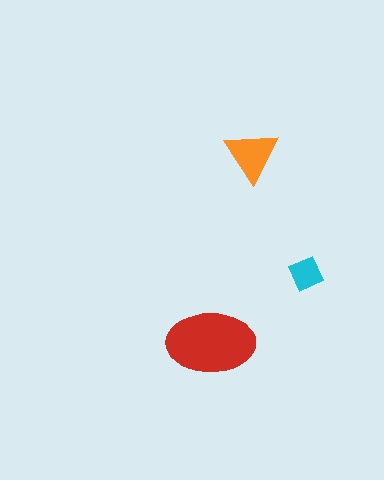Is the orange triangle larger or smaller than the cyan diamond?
Larger.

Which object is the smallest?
The cyan diamond.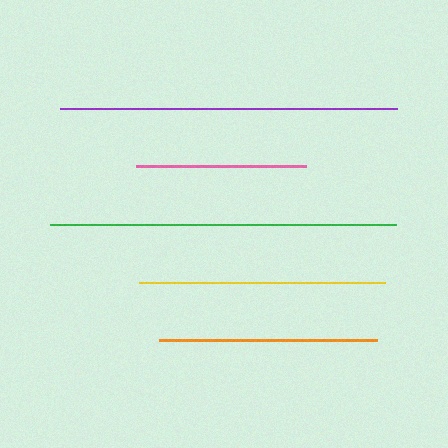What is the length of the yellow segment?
The yellow segment is approximately 246 pixels long.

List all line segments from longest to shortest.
From longest to shortest: green, purple, yellow, orange, pink.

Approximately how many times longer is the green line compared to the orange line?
The green line is approximately 1.6 times the length of the orange line.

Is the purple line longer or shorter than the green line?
The green line is longer than the purple line.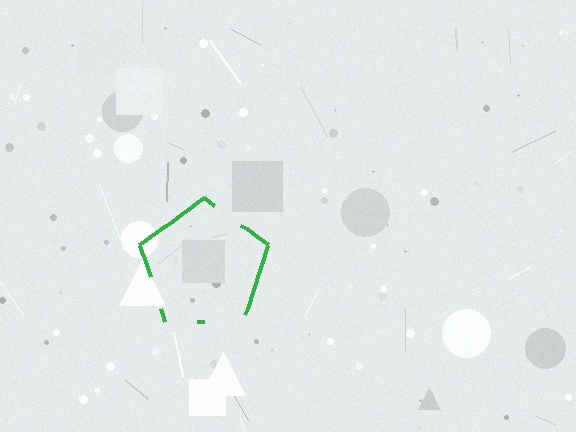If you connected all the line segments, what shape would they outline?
They would outline a pentagon.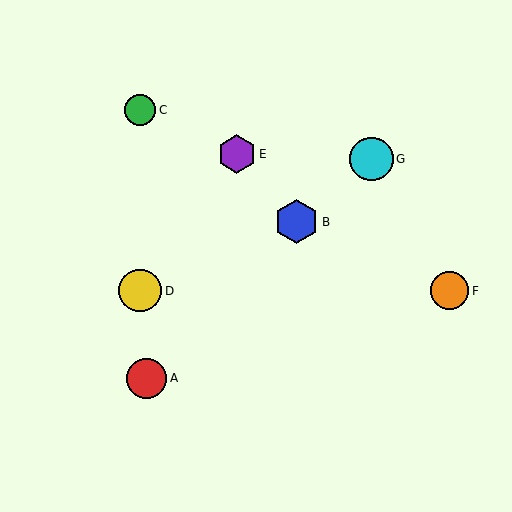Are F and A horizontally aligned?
No, F is at y≈291 and A is at y≈378.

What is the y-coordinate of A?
Object A is at y≈378.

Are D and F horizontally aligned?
Yes, both are at y≈291.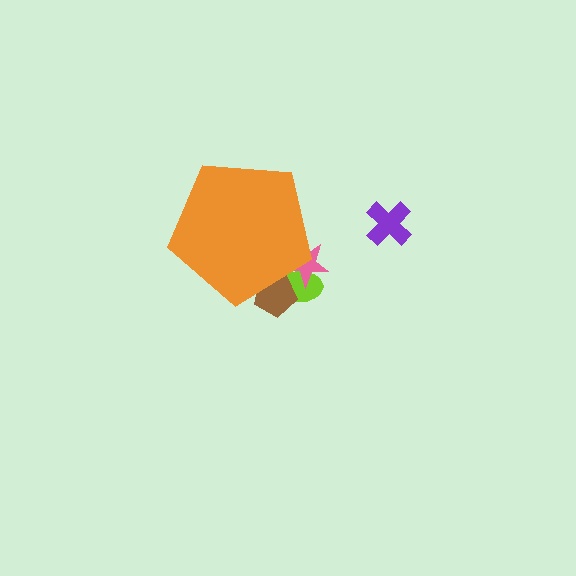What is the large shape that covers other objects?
An orange pentagon.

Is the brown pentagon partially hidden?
Yes, the brown pentagon is partially hidden behind the orange pentagon.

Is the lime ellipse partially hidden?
Yes, the lime ellipse is partially hidden behind the orange pentagon.